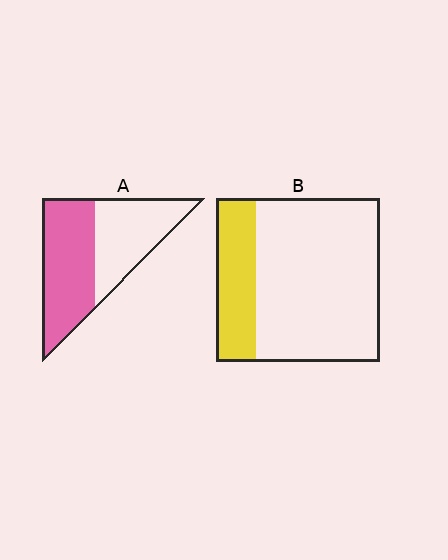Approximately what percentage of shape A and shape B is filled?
A is approximately 55% and B is approximately 25%.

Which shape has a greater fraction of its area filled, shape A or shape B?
Shape A.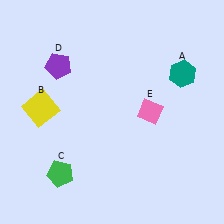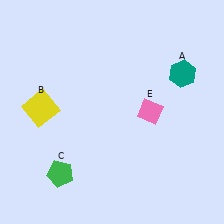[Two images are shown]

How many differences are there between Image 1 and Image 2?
There is 1 difference between the two images.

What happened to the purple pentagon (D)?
The purple pentagon (D) was removed in Image 2. It was in the top-left area of Image 1.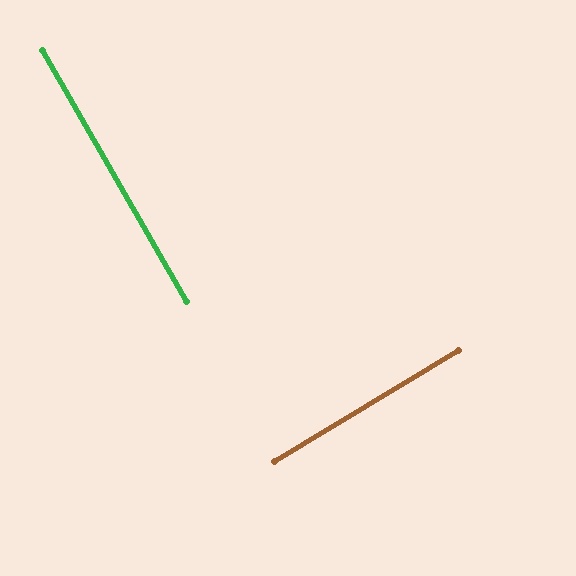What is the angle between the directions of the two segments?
Approximately 89 degrees.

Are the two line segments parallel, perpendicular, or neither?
Perpendicular — they meet at approximately 89°.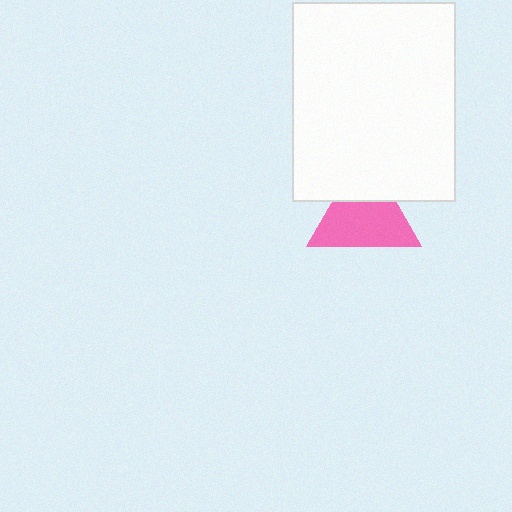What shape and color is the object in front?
The object in front is a white rectangle.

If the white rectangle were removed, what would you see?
You would see the complete pink triangle.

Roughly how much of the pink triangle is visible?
Most of it is visible (roughly 70%).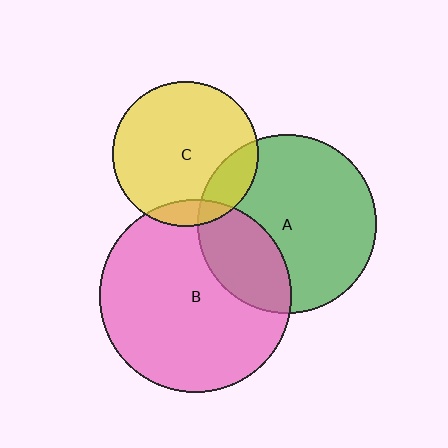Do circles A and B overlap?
Yes.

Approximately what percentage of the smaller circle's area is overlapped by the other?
Approximately 30%.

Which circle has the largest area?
Circle B (pink).